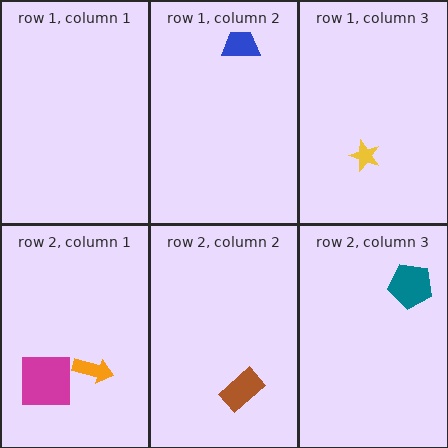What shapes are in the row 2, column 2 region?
The brown rectangle.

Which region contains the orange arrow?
The row 2, column 1 region.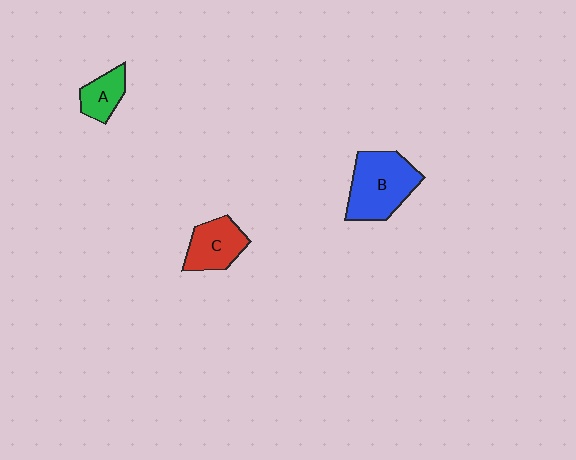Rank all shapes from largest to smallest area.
From largest to smallest: B (blue), C (red), A (green).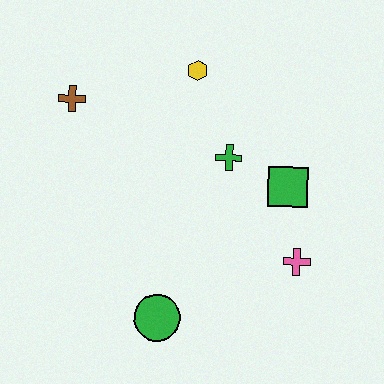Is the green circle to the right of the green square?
No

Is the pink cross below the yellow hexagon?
Yes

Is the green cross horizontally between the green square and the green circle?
Yes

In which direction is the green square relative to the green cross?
The green square is to the right of the green cross.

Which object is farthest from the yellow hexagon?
The green circle is farthest from the yellow hexagon.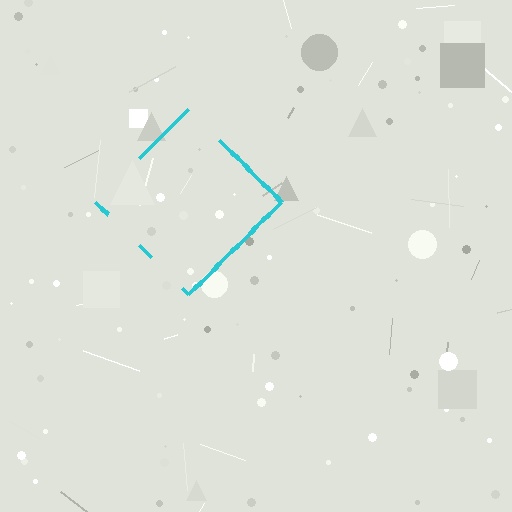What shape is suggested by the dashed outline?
The dashed outline suggests a diamond.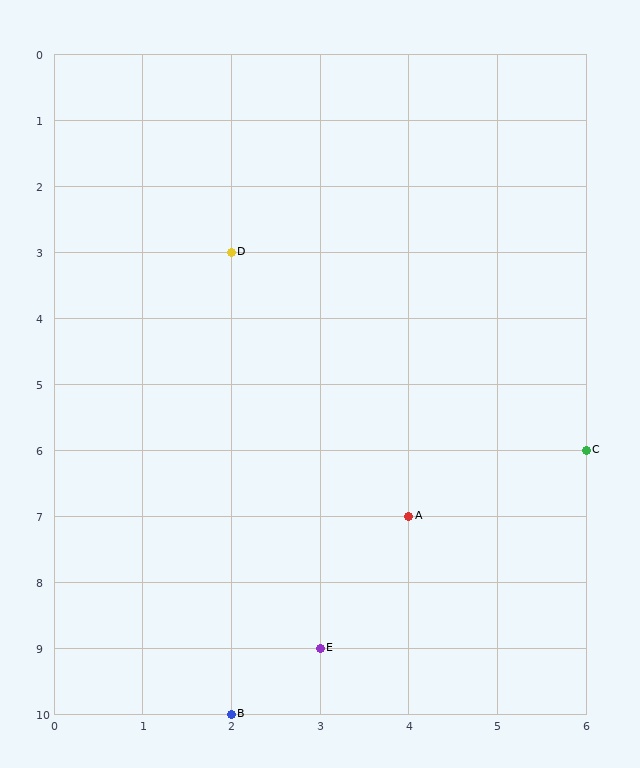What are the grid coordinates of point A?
Point A is at grid coordinates (4, 7).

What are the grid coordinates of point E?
Point E is at grid coordinates (3, 9).